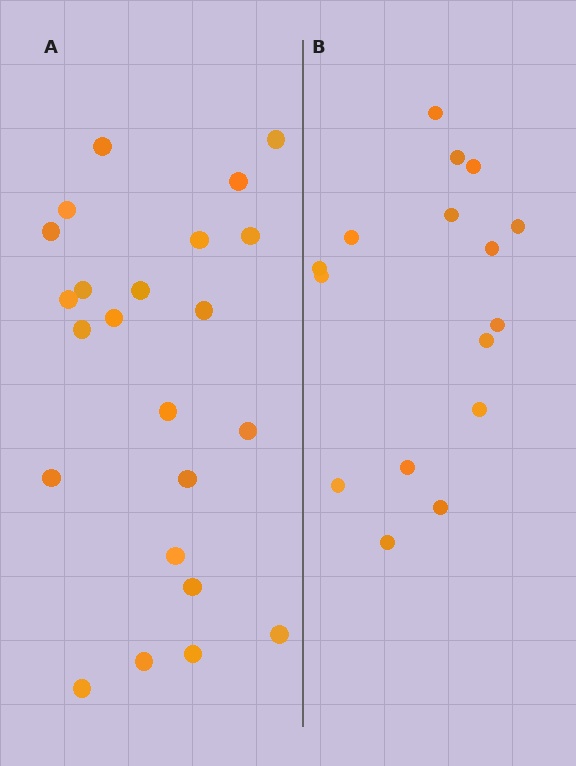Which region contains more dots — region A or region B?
Region A (the left region) has more dots.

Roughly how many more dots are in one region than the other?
Region A has roughly 8 or so more dots than region B.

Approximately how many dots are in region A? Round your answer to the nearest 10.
About 20 dots. (The exact count is 23, which rounds to 20.)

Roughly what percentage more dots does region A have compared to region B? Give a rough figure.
About 45% more.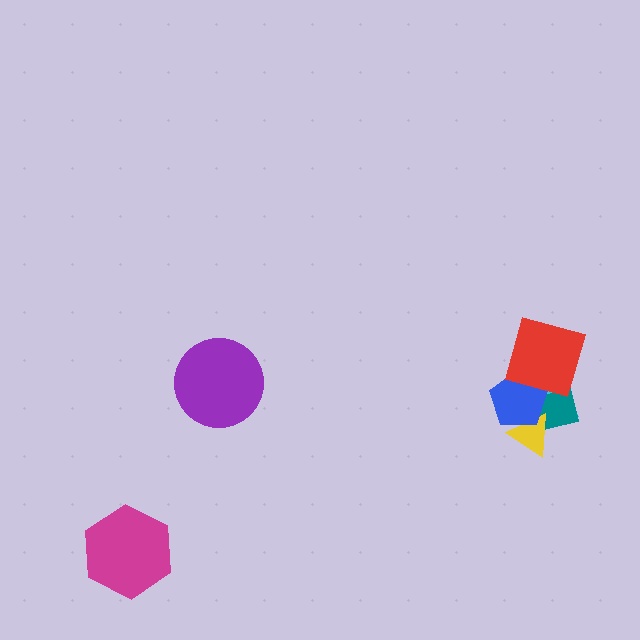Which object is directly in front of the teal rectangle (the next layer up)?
The yellow triangle is directly in front of the teal rectangle.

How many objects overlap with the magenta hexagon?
0 objects overlap with the magenta hexagon.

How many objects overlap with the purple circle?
0 objects overlap with the purple circle.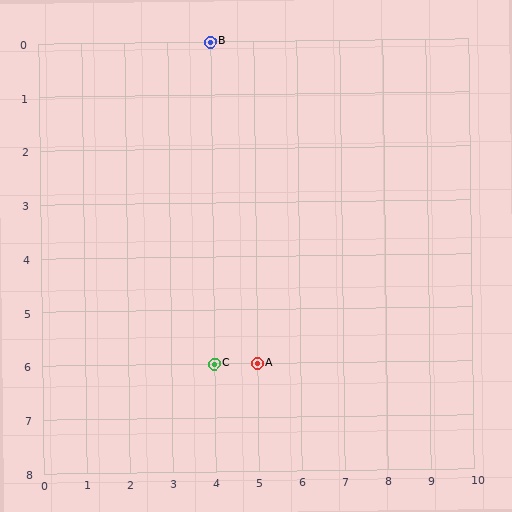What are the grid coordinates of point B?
Point B is at grid coordinates (4, 0).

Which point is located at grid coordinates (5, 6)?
Point A is at (5, 6).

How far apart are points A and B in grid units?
Points A and B are 1 column and 6 rows apart (about 6.1 grid units diagonally).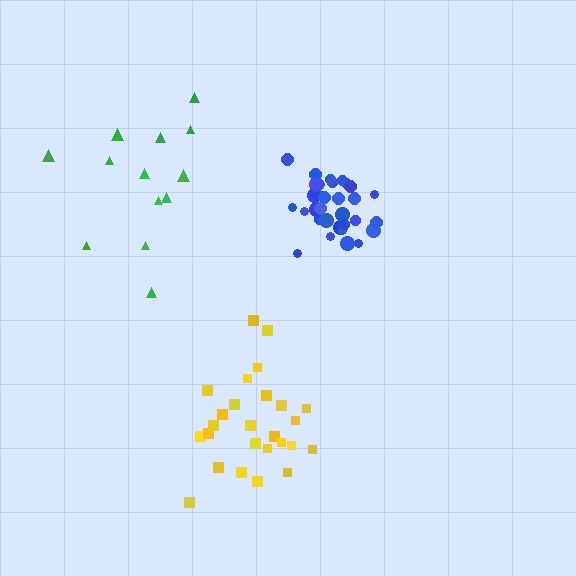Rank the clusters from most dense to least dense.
blue, yellow, green.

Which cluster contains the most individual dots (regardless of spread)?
Blue (33).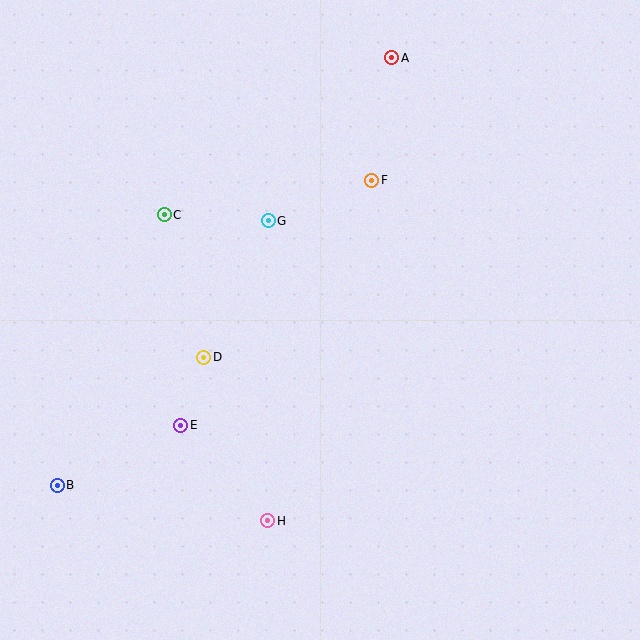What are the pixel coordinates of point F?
Point F is at (372, 180).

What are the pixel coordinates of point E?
Point E is at (181, 425).